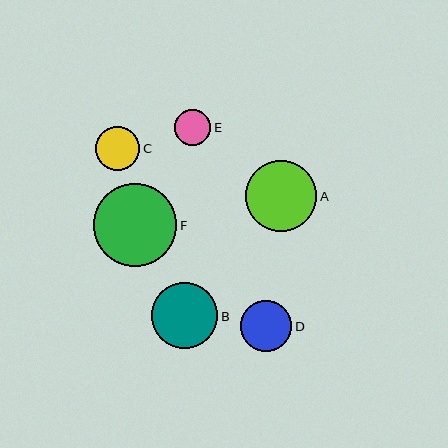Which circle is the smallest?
Circle E is the smallest with a size of approximately 36 pixels.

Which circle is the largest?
Circle F is the largest with a size of approximately 83 pixels.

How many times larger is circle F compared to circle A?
Circle F is approximately 1.2 times the size of circle A.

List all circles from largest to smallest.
From largest to smallest: F, A, B, D, C, E.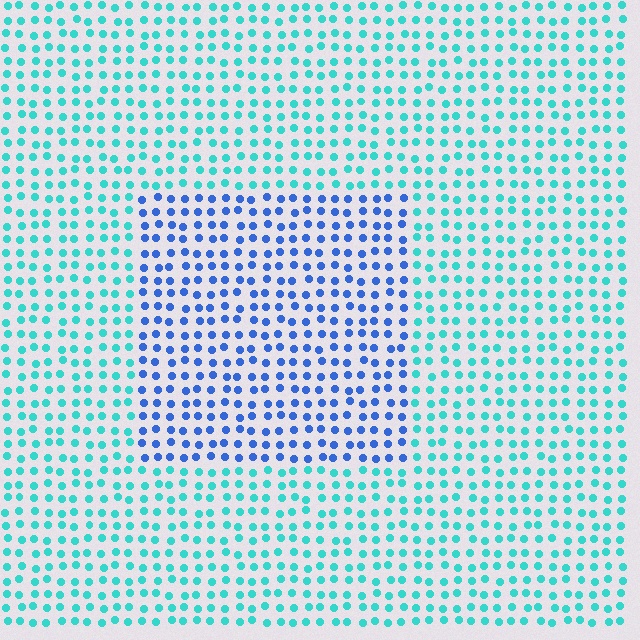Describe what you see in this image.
The image is filled with small cyan elements in a uniform arrangement. A rectangle-shaped region is visible where the elements are tinted to a slightly different hue, forming a subtle color boundary.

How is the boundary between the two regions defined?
The boundary is defined purely by a slight shift in hue (about 46 degrees). Spacing, size, and orientation are identical on both sides.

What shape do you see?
I see a rectangle.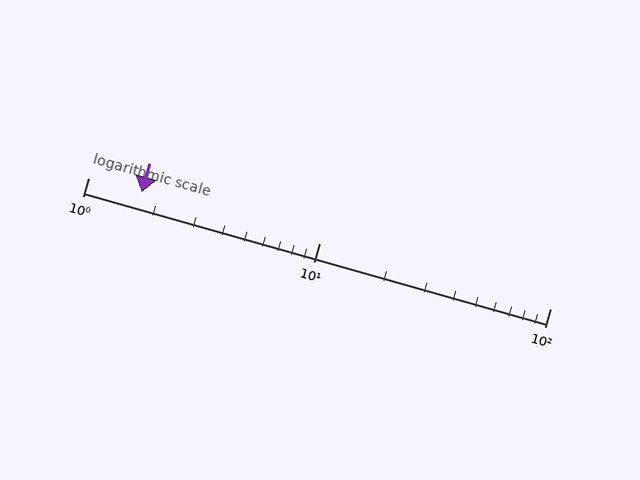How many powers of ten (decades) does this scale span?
The scale spans 2 decades, from 1 to 100.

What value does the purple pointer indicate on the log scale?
The pointer indicates approximately 1.7.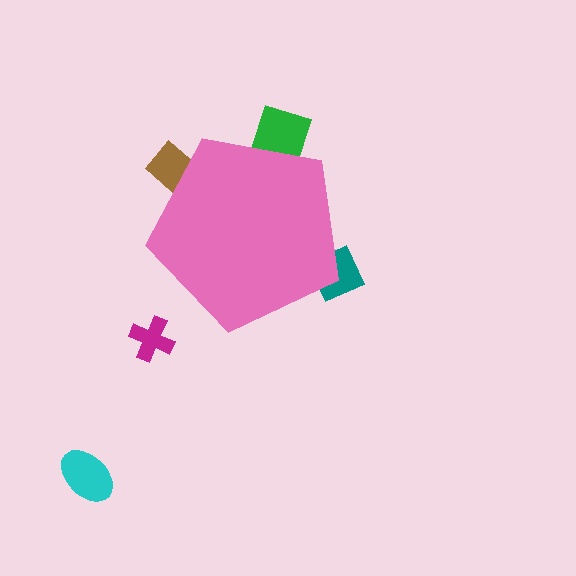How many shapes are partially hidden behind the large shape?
3 shapes are partially hidden.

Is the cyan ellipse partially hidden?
No, the cyan ellipse is fully visible.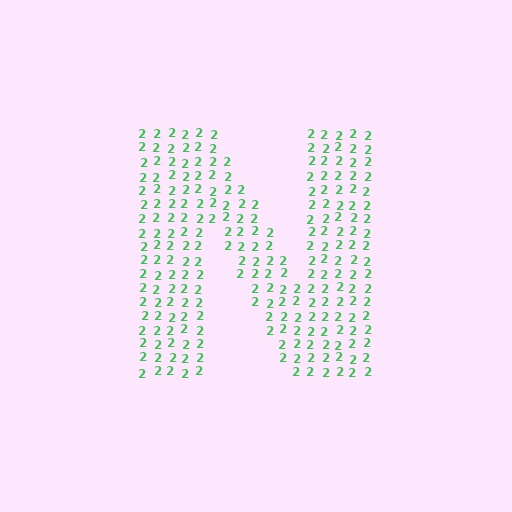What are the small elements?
The small elements are digit 2's.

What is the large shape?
The large shape is the letter N.